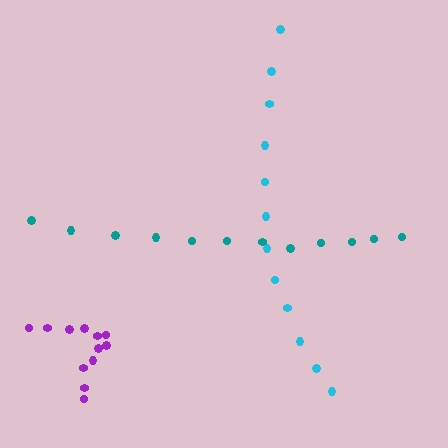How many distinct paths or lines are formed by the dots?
There are 3 distinct paths.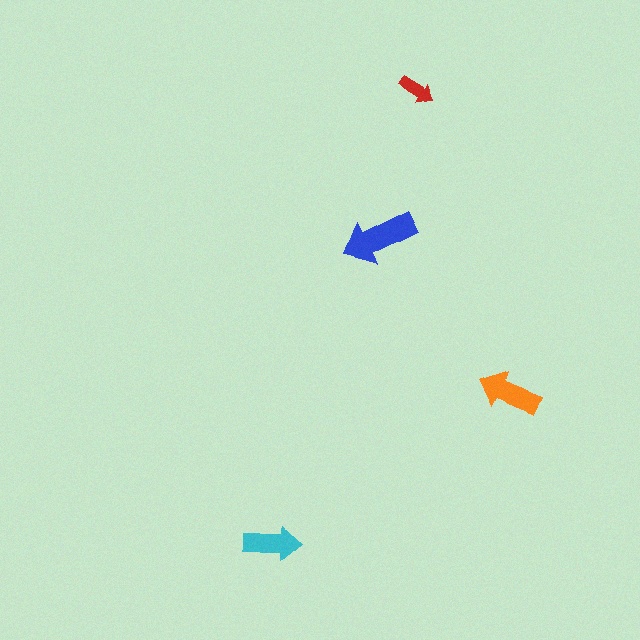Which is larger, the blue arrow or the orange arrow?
The blue one.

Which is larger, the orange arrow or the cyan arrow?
The orange one.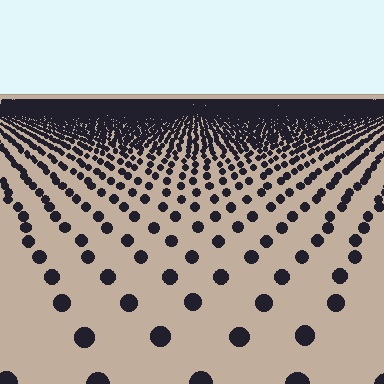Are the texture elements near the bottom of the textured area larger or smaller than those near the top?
Larger. Near the bottom, elements are closer to the viewer and appear at a bigger on-screen size.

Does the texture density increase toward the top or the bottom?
Density increases toward the top.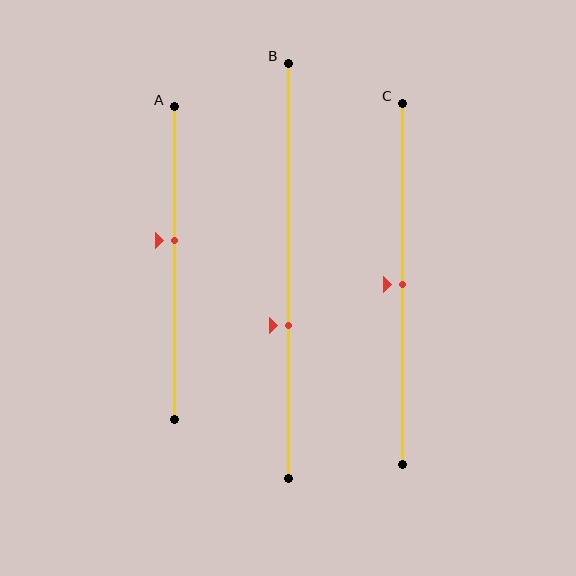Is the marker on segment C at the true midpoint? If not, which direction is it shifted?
Yes, the marker on segment C is at the true midpoint.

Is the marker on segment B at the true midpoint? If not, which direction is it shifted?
No, the marker on segment B is shifted downward by about 13% of the segment length.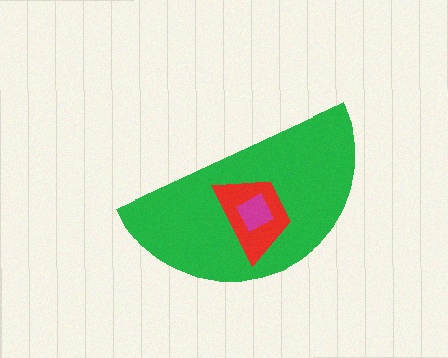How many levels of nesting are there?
3.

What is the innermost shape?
The magenta square.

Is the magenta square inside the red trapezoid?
Yes.